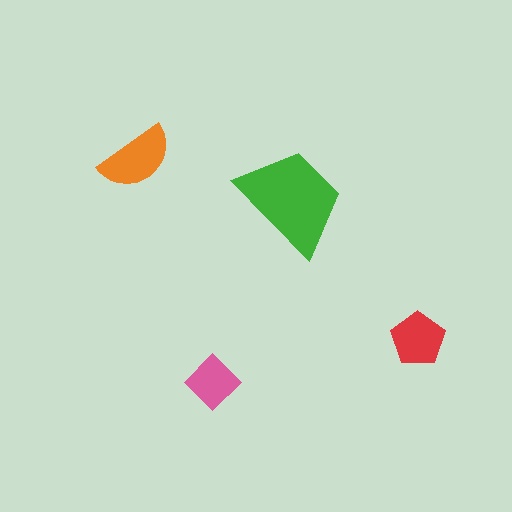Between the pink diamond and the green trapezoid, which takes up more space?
The green trapezoid.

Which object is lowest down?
The pink diamond is bottommost.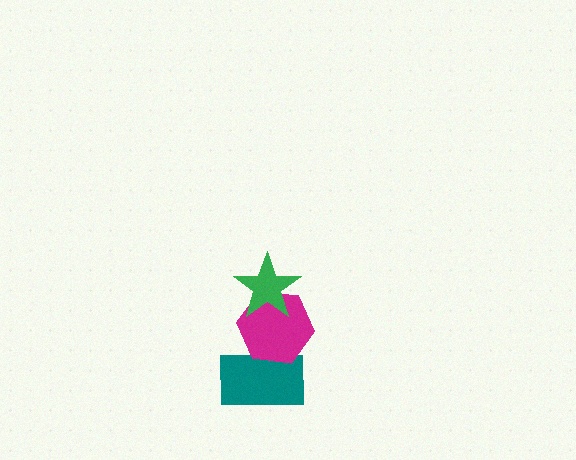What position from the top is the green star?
The green star is 1st from the top.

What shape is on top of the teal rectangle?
The magenta hexagon is on top of the teal rectangle.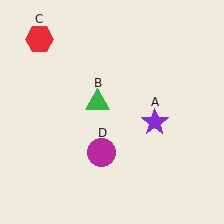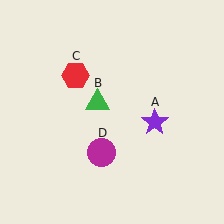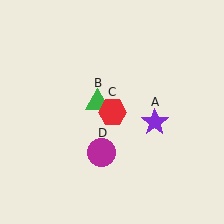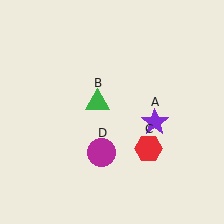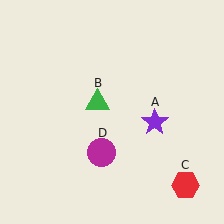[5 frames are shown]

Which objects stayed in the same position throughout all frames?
Purple star (object A) and green triangle (object B) and magenta circle (object D) remained stationary.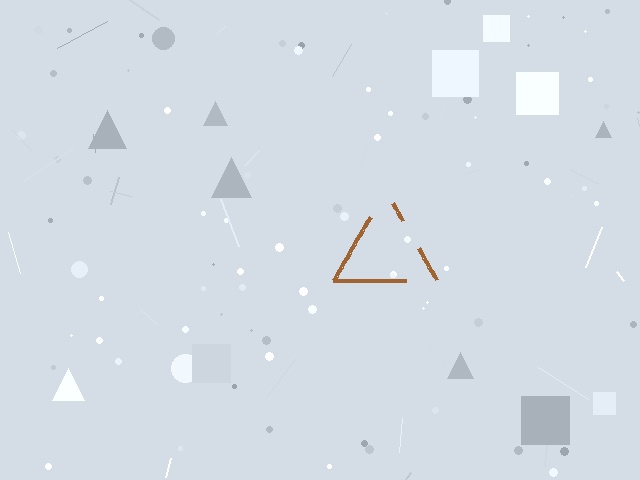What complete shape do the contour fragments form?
The contour fragments form a triangle.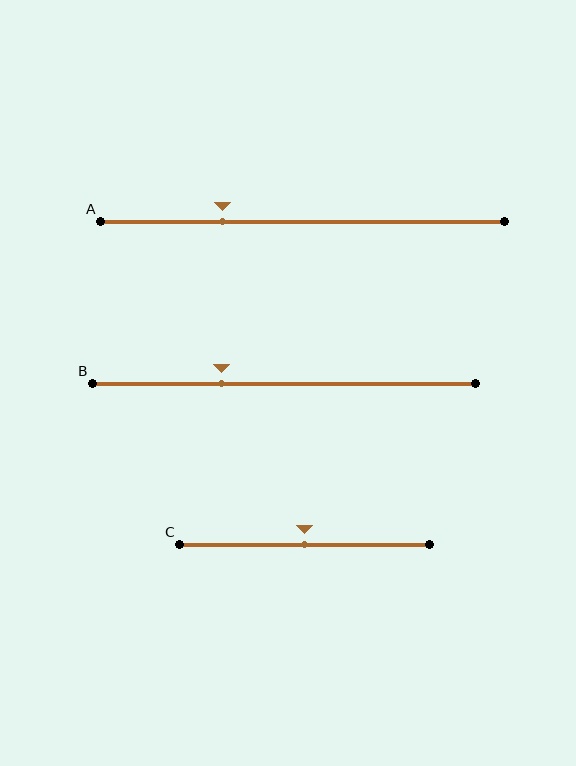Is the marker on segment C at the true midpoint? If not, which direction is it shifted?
Yes, the marker on segment C is at the true midpoint.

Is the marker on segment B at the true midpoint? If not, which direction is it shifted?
No, the marker on segment B is shifted to the left by about 16% of the segment length.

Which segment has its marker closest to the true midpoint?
Segment C has its marker closest to the true midpoint.